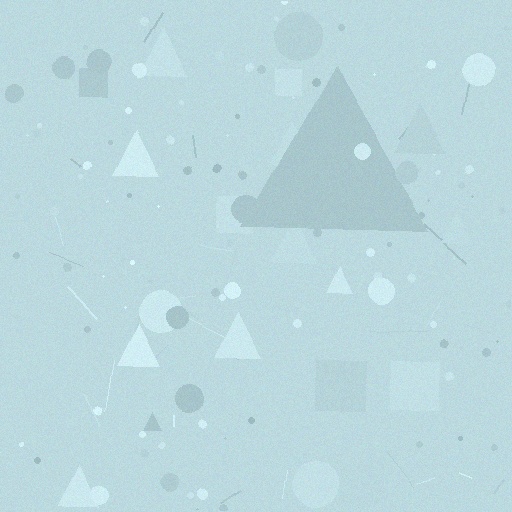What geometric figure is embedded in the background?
A triangle is embedded in the background.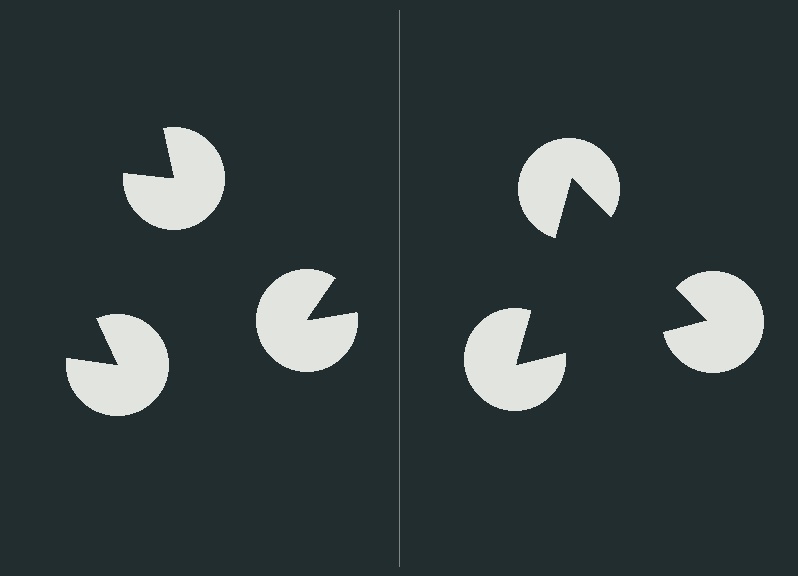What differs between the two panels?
The pac-man discs are positioned identically on both sides; only the wedge orientations differ. On the right they align to a triangle; on the left they are misaligned.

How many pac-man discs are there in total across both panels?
6 — 3 on each side.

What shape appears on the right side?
An illusory triangle.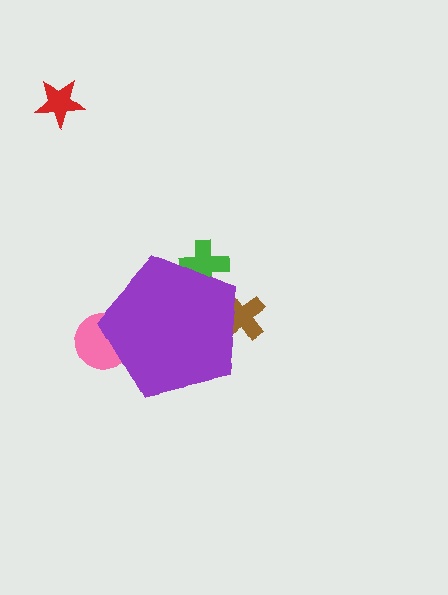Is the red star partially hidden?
No, the red star is fully visible.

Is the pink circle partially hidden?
Yes, the pink circle is partially hidden behind the purple pentagon.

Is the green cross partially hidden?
Yes, the green cross is partially hidden behind the purple pentagon.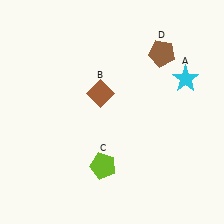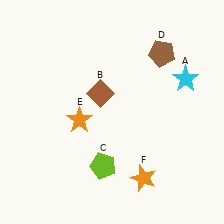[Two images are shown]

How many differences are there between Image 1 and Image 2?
There are 2 differences between the two images.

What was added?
An orange star (E), an orange star (F) were added in Image 2.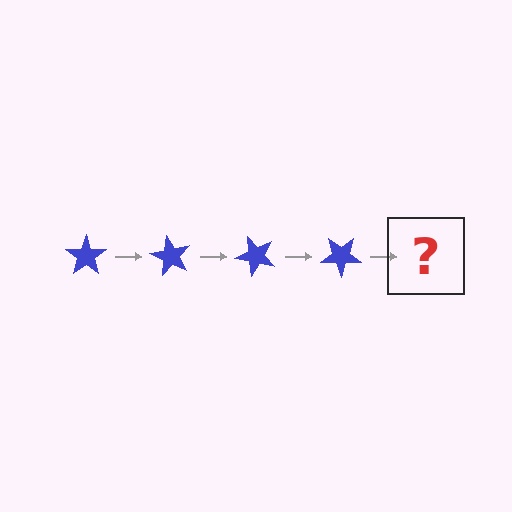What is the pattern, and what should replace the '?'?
The pattern is that the star rotates 60 degrees each step. The '?' should be a blue star rotated 240 degrees.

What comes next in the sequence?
The next element should be a blue star rotated 240 degrees.